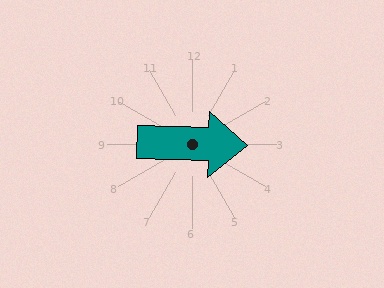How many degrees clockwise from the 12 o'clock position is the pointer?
Approximately 92 degrees.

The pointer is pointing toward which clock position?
Roughly 3 o'clock.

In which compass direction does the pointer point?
East.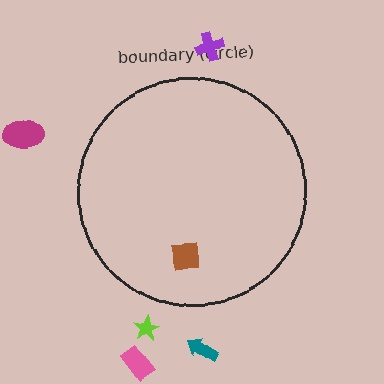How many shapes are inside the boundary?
1 inside, 5 outside.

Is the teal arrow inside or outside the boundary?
Outside.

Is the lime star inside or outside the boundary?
Outside.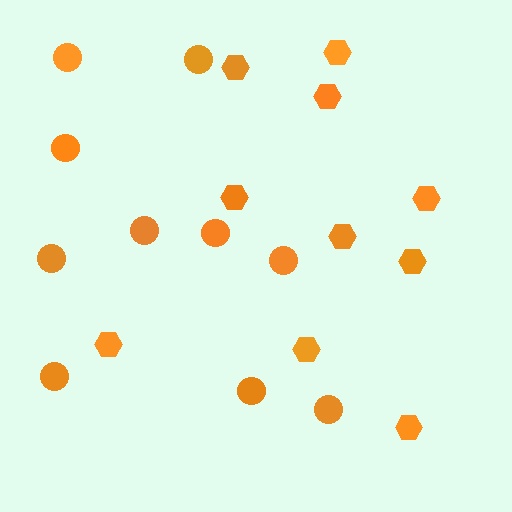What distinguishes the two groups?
There are 2 groups: one group of hexagons (10) and one group of circles (10).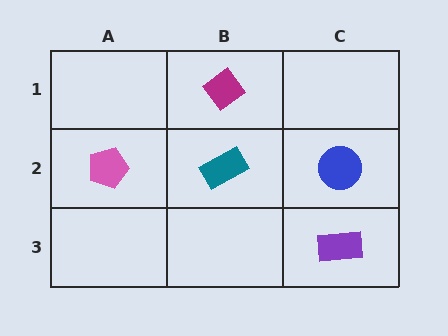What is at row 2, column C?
A blue circle.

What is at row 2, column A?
A pink pentagon.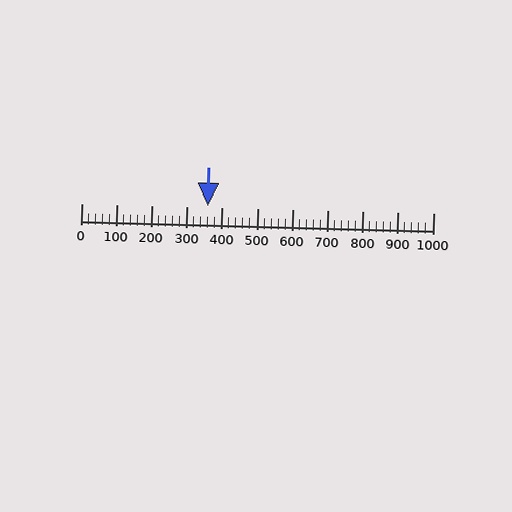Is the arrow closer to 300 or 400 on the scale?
The arrow is closer to 400.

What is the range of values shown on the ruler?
The ruler shows values from 0 to 1000.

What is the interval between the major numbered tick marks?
The major tick marks are spaced 100 units apart.